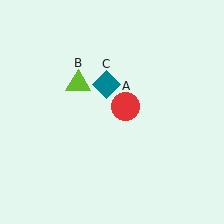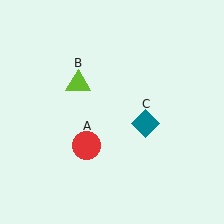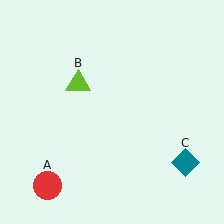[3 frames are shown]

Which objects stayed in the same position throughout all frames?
Lime triangle (object B) remained stationary.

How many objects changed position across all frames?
2 objects changed position: red circle (object A), teal diamond (object C).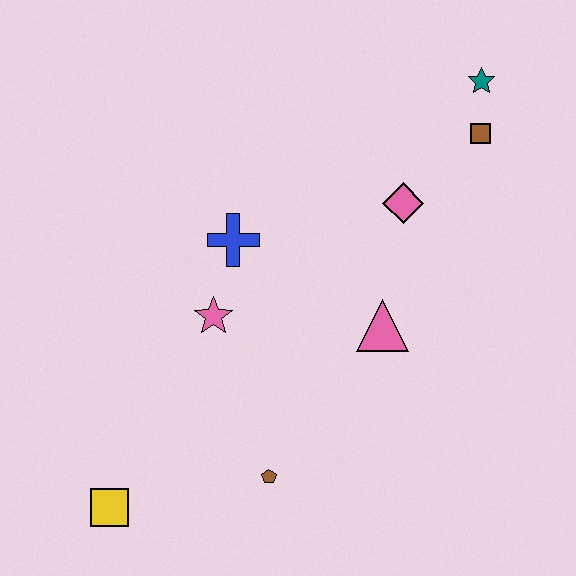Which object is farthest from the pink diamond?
The yellow square is farthest from the pink diamond.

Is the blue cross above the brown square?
No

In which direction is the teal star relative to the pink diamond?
The teal star is above the pink diamond.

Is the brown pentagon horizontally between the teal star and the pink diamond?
No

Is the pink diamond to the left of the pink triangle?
No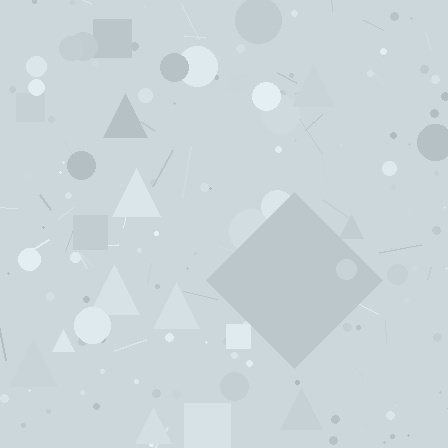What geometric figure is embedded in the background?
A diamond is embedded in the background.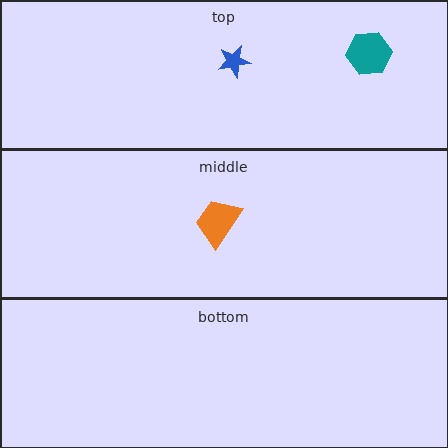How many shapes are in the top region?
2.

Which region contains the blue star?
The top region.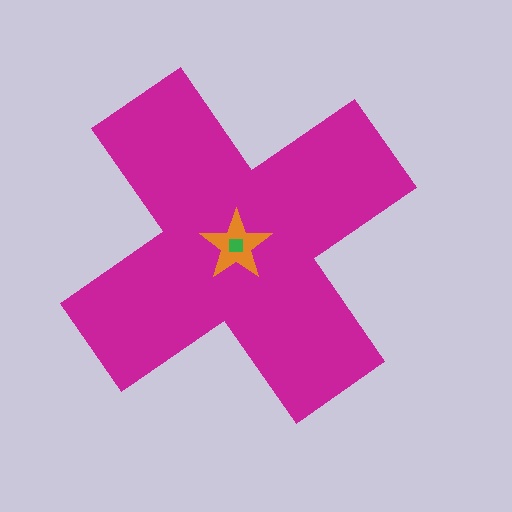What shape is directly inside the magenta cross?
The orange star.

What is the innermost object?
The green square.